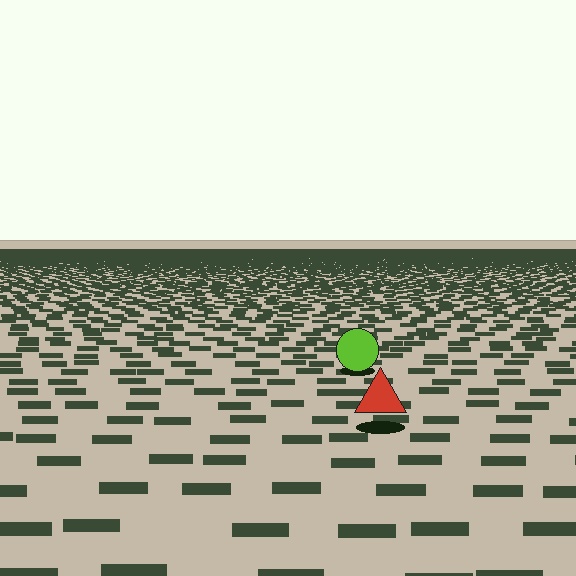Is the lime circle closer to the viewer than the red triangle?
No. The red triangle is closer — you can tell from the texture gradient: the ground texture is coarser near it.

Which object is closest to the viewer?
The red triangle is closest. The texture marks near it are larger and more spread out.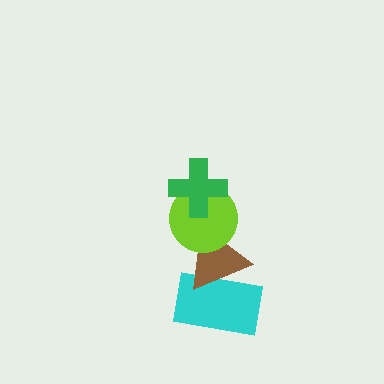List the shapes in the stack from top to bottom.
From top to bottom: the green cross, the lime circle, the brown triangle, the cyan rectangle.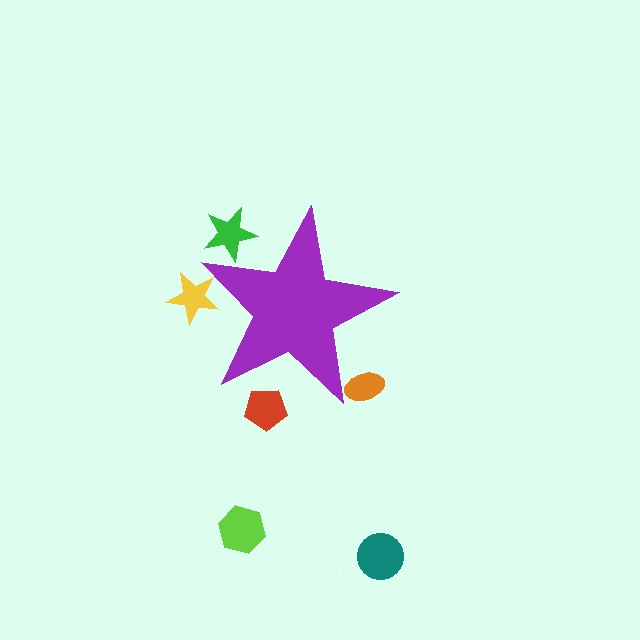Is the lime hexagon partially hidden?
No, the lime hexagon is fully visible.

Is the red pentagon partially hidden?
Yes, the red pentagon is partially hidden behind the purple star.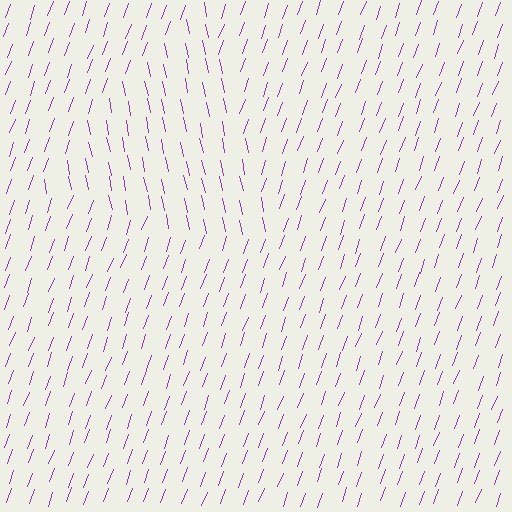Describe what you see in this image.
The image is filled with small purple line segments. A triangle region in the image has lines oriented differently from the surrounding lines, creating a visible texture boundary.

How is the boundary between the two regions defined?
The boundary is defined purely by a change in line orientation (approximately 31 degrees difference). All lines are the same color and thickness.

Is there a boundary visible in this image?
Yes, there is a texture boundary formed by a change in line orientation.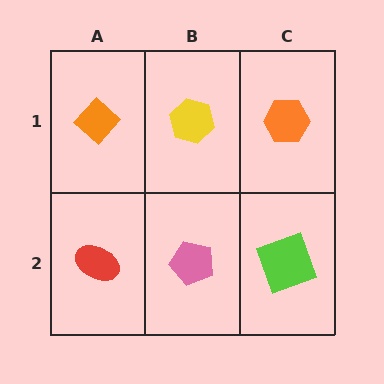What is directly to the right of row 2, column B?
A lime square.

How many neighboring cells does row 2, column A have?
2.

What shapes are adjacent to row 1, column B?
A pink pentagon (row 2, column B), an orange diamond (row 1, column A), an orange hexagon (row 1, column C).